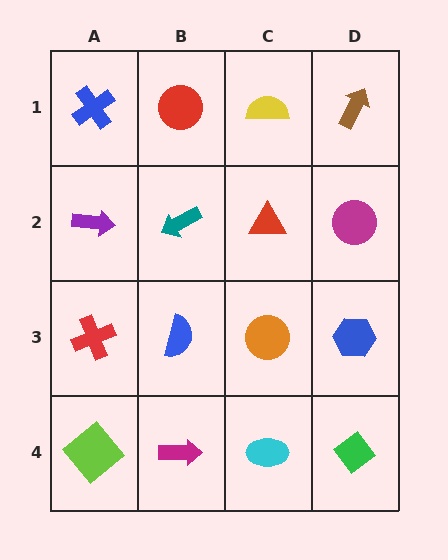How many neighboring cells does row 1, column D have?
2.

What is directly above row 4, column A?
A red cross.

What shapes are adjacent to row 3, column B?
A teal arrow (row 2, column B), a magenta arrow (row 4, column B), a red cross (row 3, column A), an orange circle (row 3, column C).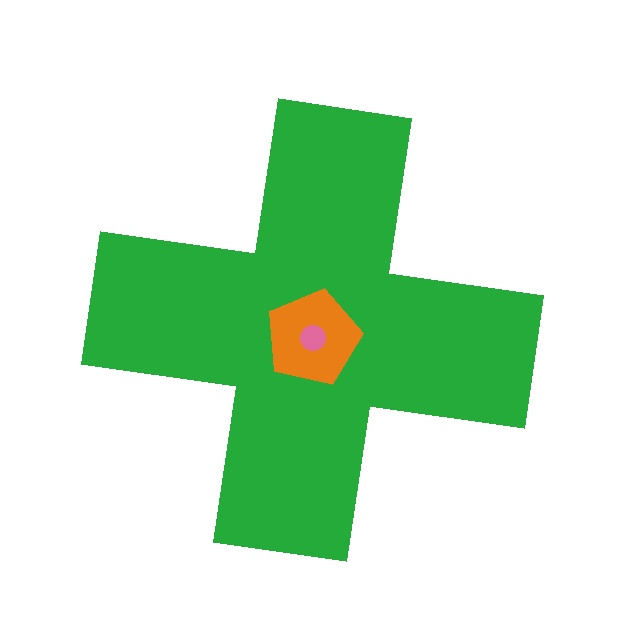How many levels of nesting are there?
3.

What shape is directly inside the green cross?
The orange pentagon.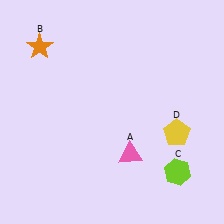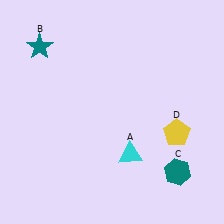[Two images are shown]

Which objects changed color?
A changed from pink to cyan. B changed from orange to teal. C changed from lime to teal.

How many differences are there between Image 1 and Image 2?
There are 3 differences between the two images.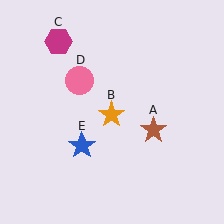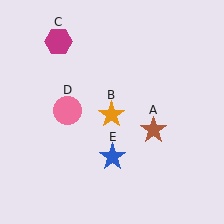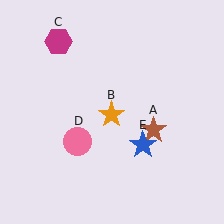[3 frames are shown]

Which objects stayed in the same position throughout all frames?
Brown star (object A) and orange star (object B) and magenta hexagon (object C) remained stationary.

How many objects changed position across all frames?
2 objects changed position: pink circle (object D), blue star (object E).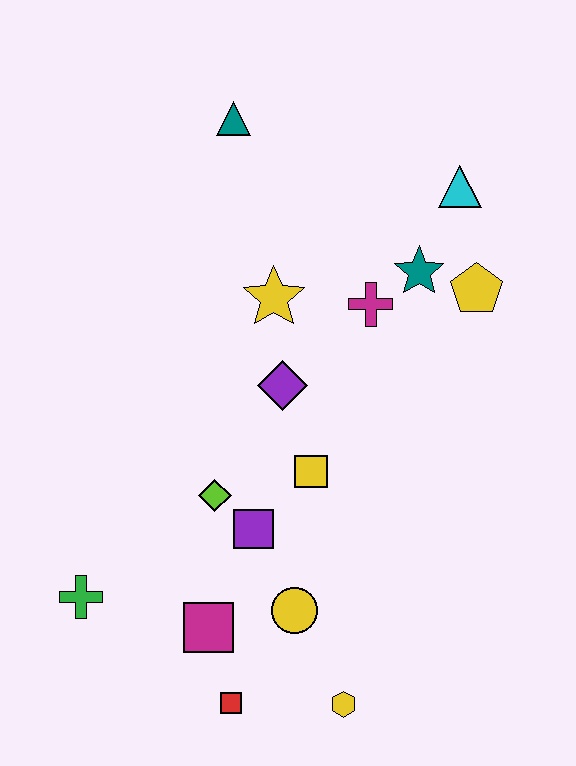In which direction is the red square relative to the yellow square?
The red square is below the yellow square.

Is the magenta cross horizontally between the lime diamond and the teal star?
Yes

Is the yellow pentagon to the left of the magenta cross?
No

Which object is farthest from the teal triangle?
The yellow hexagon is farthest from the teal triangle.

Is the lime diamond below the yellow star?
Yes